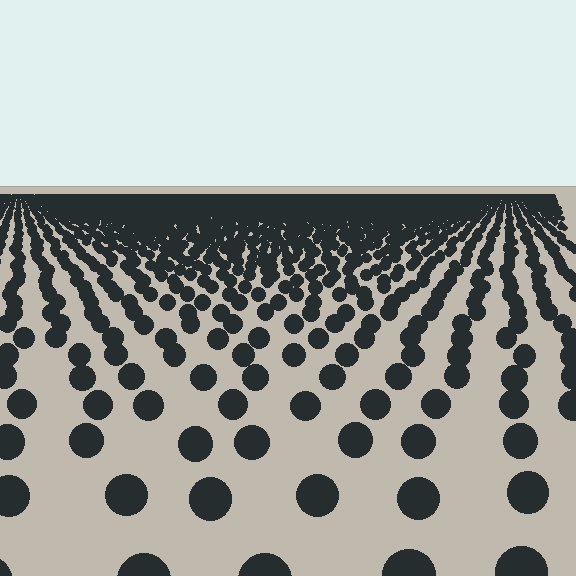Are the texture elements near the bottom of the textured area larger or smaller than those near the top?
Larger. Near the bottom, elements are closer to the viewer and appear at a bigger on-screen size.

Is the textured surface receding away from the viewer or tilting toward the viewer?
The surface is receding away from the viewer. Texture elements get smaller and denser toward the top.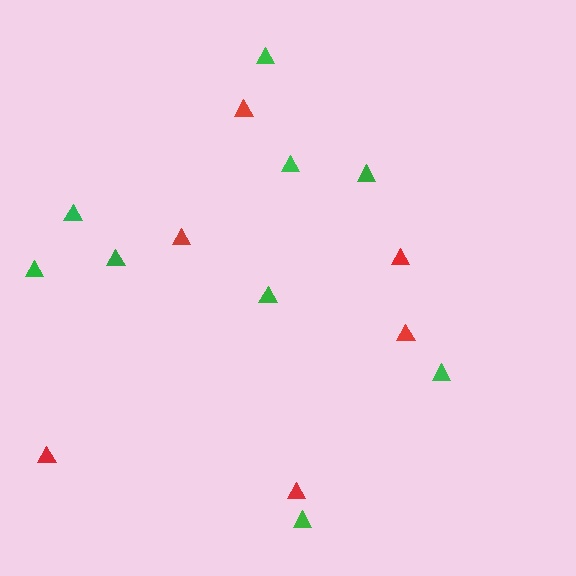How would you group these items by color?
There are 2 groups: one group of green triangles (9) and one group of red triangles (6).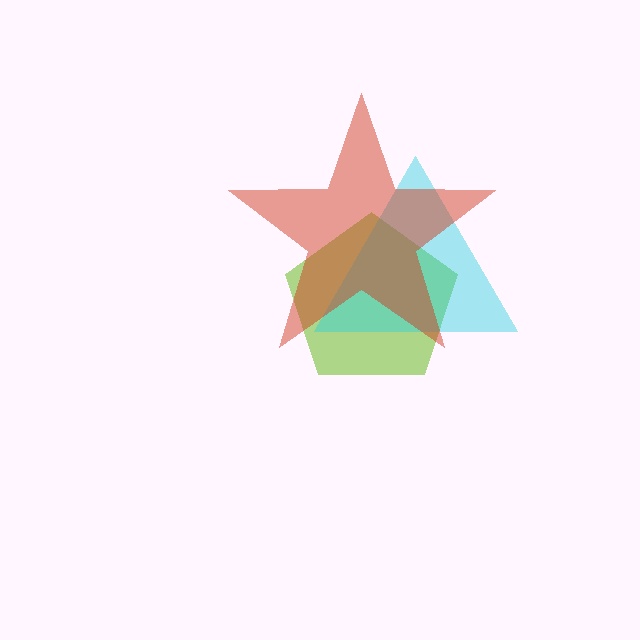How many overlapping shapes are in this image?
There are 3 overlapping shapes in the image.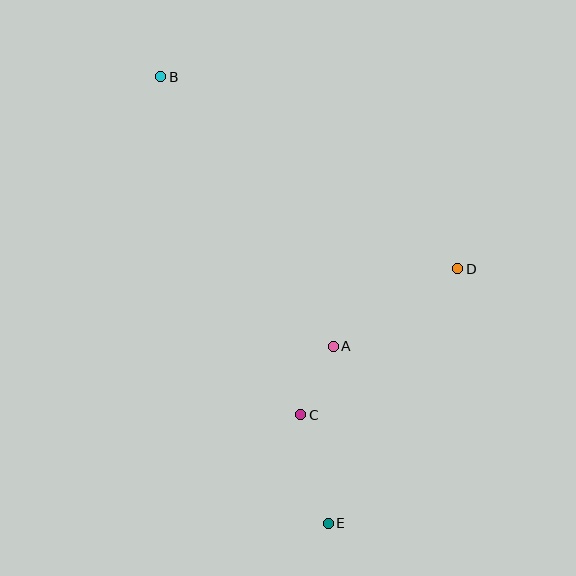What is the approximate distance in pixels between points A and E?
The distance between A and E is approximately 177 pixels.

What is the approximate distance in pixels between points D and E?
The distance between D and E is approximately 286 pixels.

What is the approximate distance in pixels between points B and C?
The distance between B and C is approximately 366 pixels.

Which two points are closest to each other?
Points A and C are closest to each other.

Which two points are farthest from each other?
Points B and E are farthest from each other.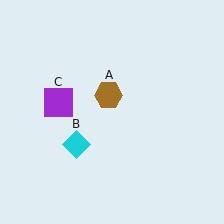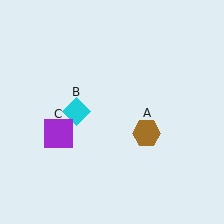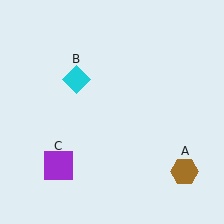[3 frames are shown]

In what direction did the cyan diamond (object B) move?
The cyan diamond (object B) moved up.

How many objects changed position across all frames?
3 objects changed position: brown hexagon (object A), cyan diamond (object B), purple square (object C).